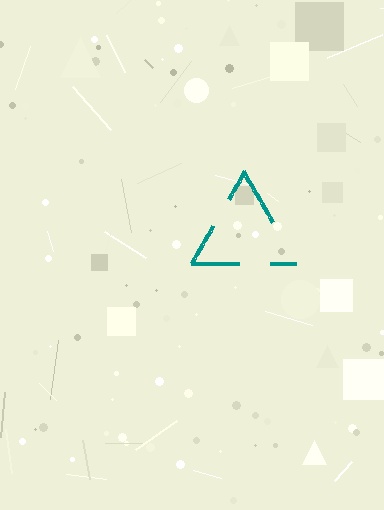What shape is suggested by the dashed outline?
The dashed outline suggests a triangle.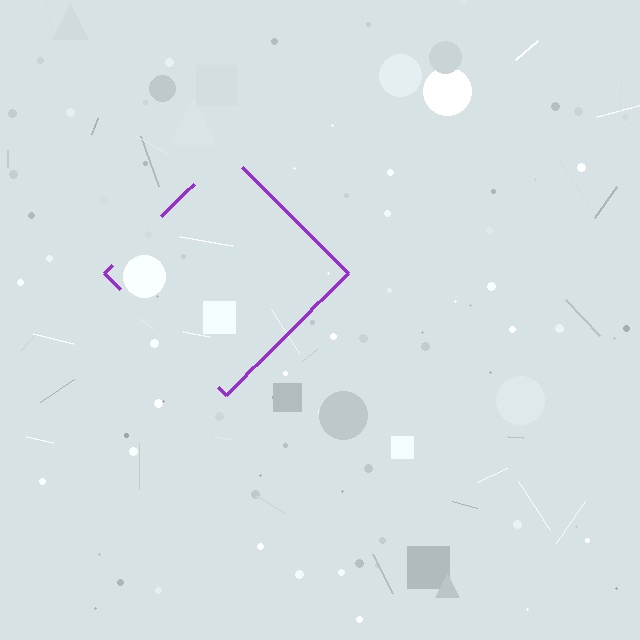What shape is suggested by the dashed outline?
The dashed outline suggests a diamond.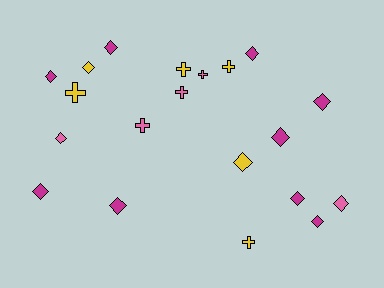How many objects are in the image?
There are 20 objects.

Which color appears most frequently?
Magenta, with 9 objects.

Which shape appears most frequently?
Diamond, with 13 objects.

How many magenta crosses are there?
There are no magenta crosses.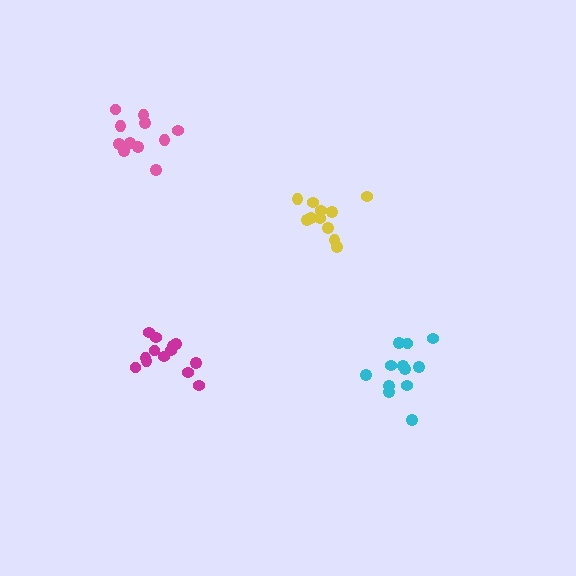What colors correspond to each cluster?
The clusters are colored: magenta, yellow, cyan, pink.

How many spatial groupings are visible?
There are 4 spatial groupings.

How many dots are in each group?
Group 1: 13 dots, Group 2: 11 dots, Group 3: 12 dots, Group 4: 11 dots (47 total).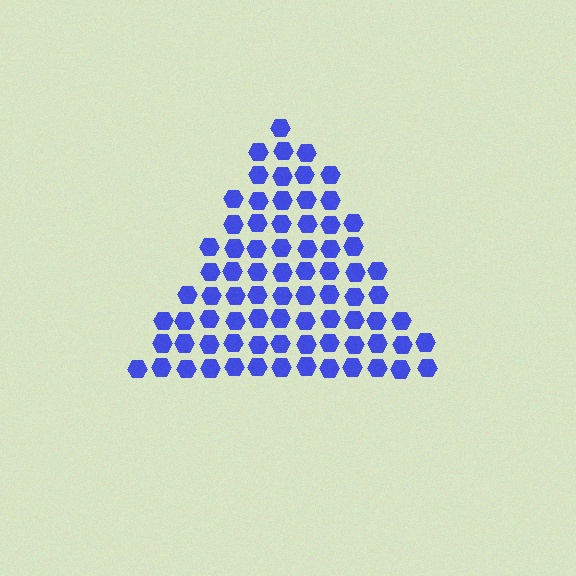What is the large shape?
The large shape is a triangle.